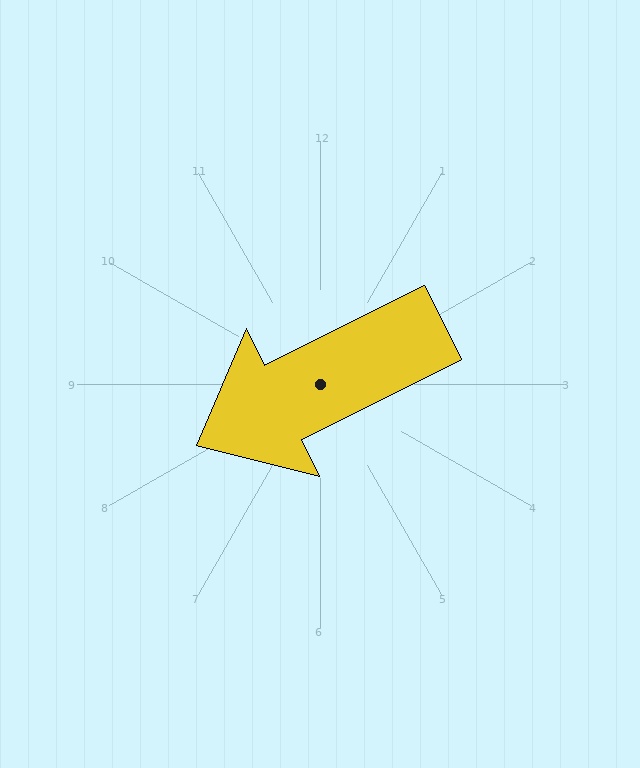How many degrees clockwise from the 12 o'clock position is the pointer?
Approximately 243 degrees.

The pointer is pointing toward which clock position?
Roughly 8 o'clock.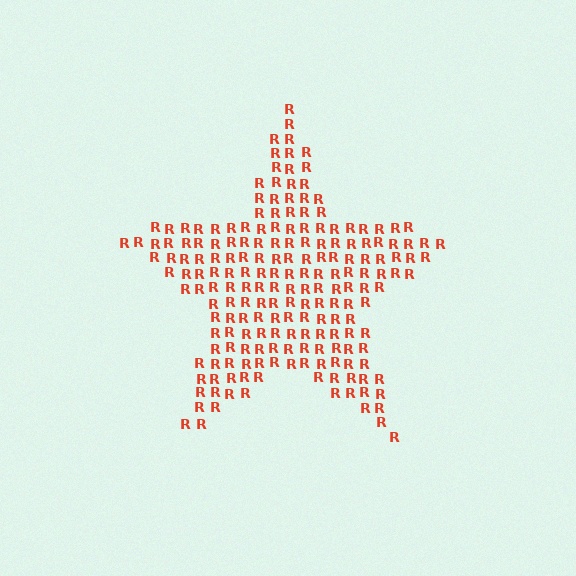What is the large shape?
The large shape is a star.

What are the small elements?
The small elements are letter R's.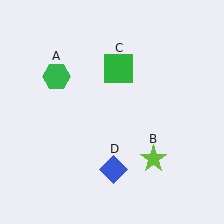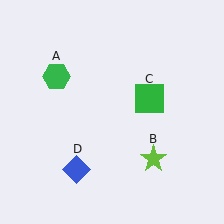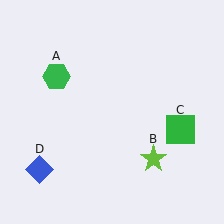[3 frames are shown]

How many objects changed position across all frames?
2 objects changed position: green square (object C), blue diamond (object D).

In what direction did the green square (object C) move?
The green square (object C) moved down and to the right.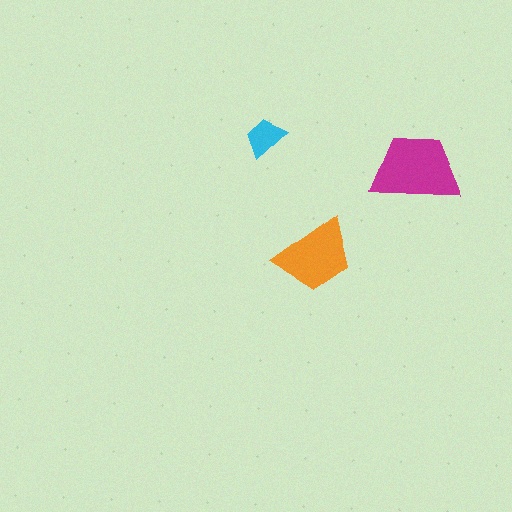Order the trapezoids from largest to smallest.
the magenta one, the orange one, the cyan one.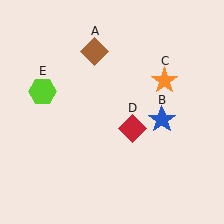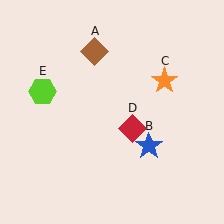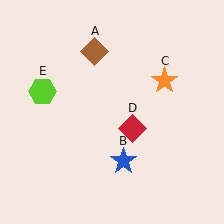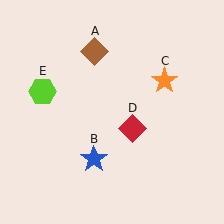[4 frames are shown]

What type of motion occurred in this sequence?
The blue star (object B) rotated clockwise around the center of the scene.